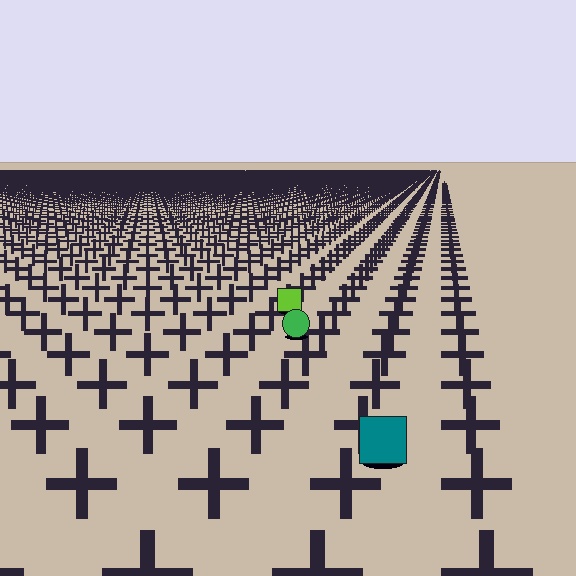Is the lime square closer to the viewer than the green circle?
No. The green circle is closer — you can tell from the texture gradient: the ground texture is coarser near it.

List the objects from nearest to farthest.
From nearest to farthest: the teal square, the green circle, the lime square.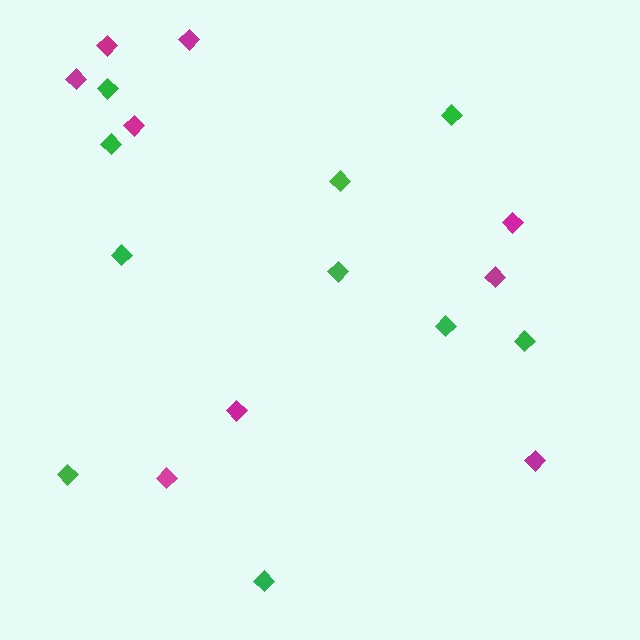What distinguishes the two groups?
There are 2 groups: one group of magenta diamonds (9) and one group of green diamonds (10).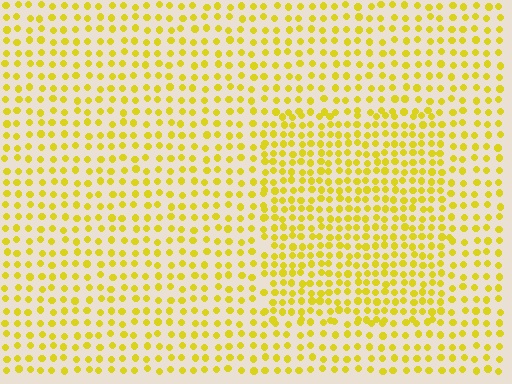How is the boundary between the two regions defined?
The boundary is defined by a change in element density (approximately 1.6x ratio). All elements are the same color, size, and shape.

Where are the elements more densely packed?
The elements are more densely packed inside the rectangle boundary.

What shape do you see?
I see a rectangle.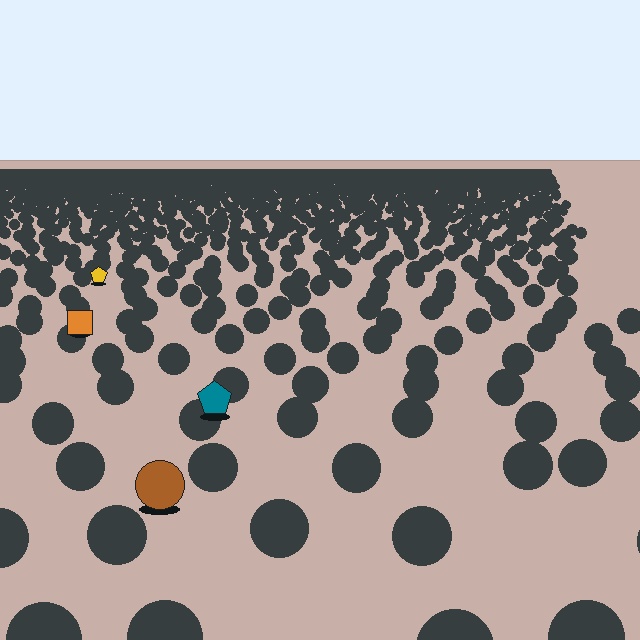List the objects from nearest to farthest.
From nearest to farthest: the brown circle, the teal pentagon, the orange square, the yellow pentagon.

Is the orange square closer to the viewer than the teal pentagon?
No. The teal pentagon is closer — you can tell from the texture gradient: the ground texture is coarser near it.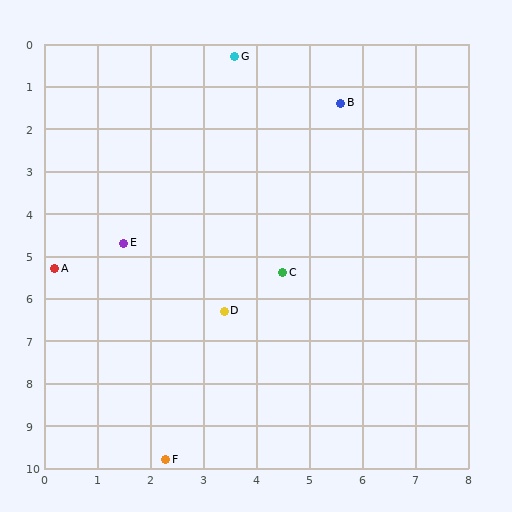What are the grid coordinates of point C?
Point C is at approximately (4.5, 5.4).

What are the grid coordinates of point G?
Point G is at approximately (3.6, 0.3).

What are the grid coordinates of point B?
Point B is at approximately (5.6, 1.4).